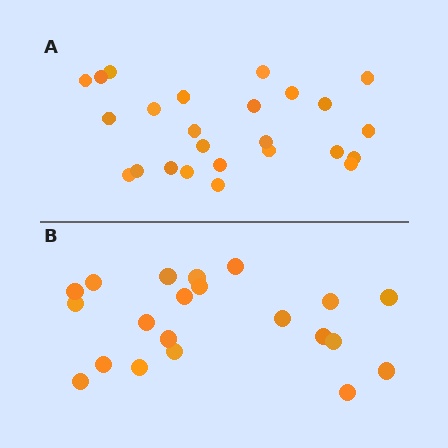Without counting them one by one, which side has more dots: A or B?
Region A (the top region) has more dots.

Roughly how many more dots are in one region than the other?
Region A has about 4 more dots than region B.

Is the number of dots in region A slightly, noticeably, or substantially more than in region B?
Region A has only slightly more — the two regions are fairly close. The ratio is roughly 1.2 to 1.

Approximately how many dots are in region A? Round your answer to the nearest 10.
About 20 dots. (The exact count is 25, which rounds to 20.)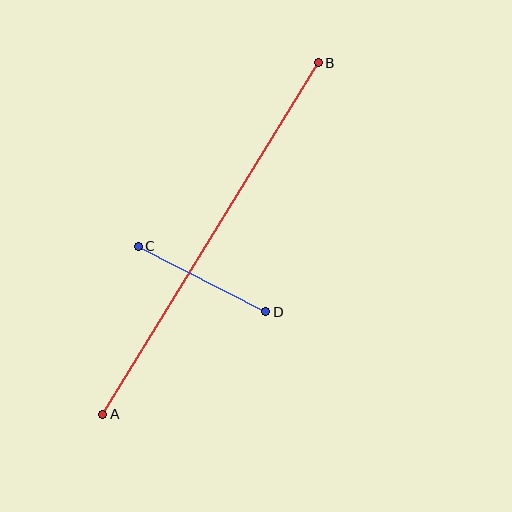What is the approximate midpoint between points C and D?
The midpoint is at approximately (202, 279) pixels.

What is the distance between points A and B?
The distance is approximately 413 pixels.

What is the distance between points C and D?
The distance is approximately 143 pixels.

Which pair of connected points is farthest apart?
Points A and B are farthest apart.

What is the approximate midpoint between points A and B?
The midpoint is at approximately (211, 238) pixels.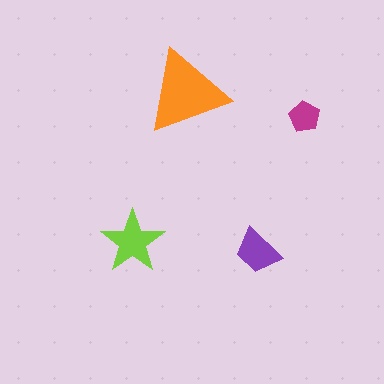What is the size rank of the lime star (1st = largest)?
2nd.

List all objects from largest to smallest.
The orange triangle, the lime star, the purple trapezoid, the magenta pentagon.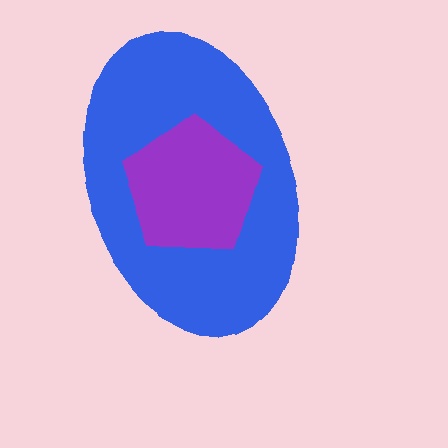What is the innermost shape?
The purple pentagon.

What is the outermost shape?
The blue ellipse.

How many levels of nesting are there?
2.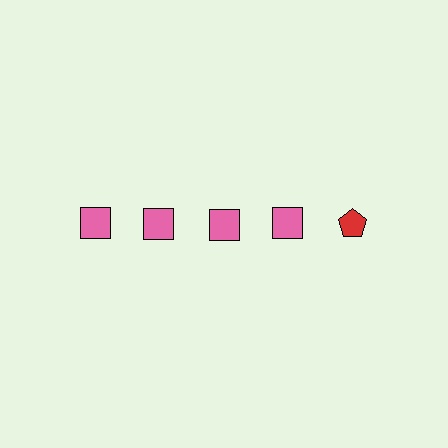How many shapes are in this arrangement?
There are 5 shapes arranged in a grid pattern.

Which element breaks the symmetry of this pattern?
The red pentagon in the top row, rightmost column breaks the symmetry. All other shapes are pink squares.